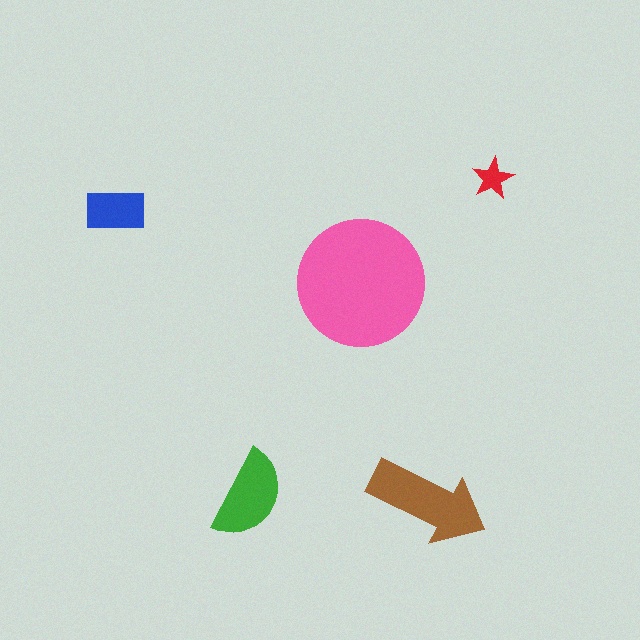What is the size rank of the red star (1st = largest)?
5th.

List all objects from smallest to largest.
The red star, the blue rectangle, the green semicircle, the brown arrow, the pink circle.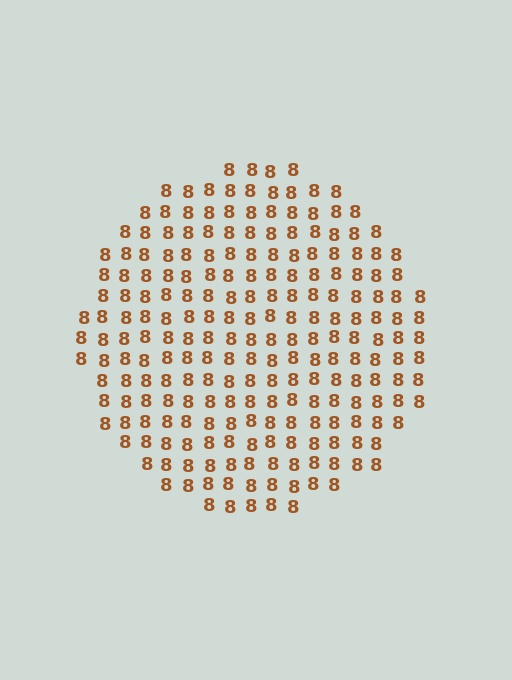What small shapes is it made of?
It is made of small digit 8's.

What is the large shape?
The large shape is a circle.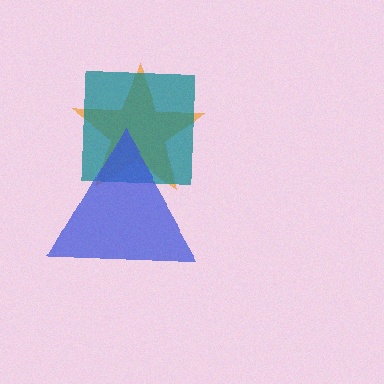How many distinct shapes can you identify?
There are 3 distinct shapes: an orange star, a teal square, a blue triangle.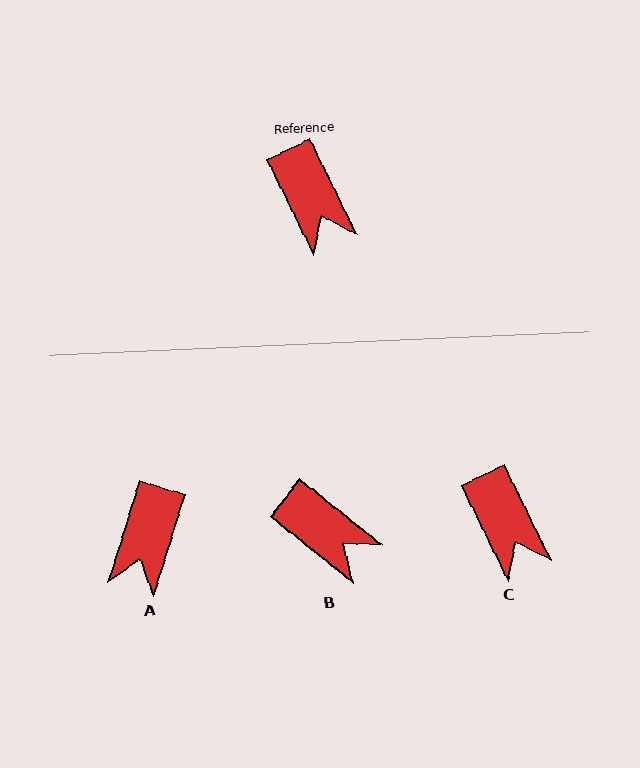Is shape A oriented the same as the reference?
No, it is off by about 43 degrees.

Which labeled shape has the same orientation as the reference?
C.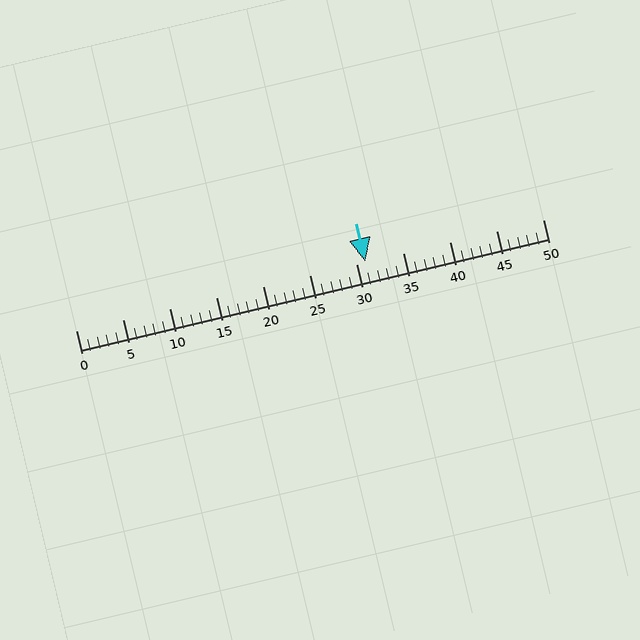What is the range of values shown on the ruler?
The ruler shows values from 0 to 50.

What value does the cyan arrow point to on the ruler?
The cyan arrow points to approximately 31.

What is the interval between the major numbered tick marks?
The major tick marks are spaced 5 units apart.